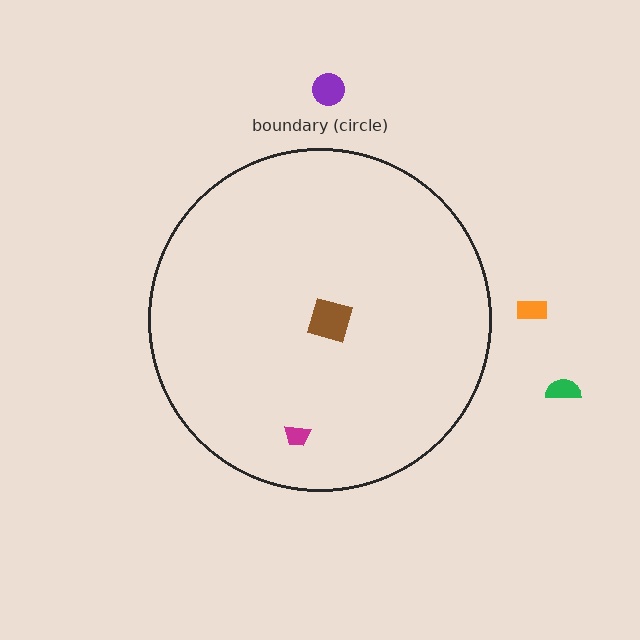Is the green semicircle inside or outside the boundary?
Outside.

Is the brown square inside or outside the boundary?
Inside.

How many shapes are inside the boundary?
2 inside, 3 outside.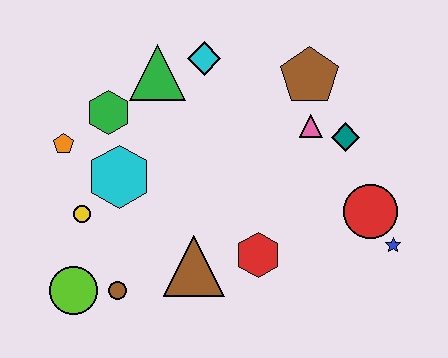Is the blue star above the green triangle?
No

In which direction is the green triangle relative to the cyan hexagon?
The green triangle is above the cyan hexagon.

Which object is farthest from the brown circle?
The brown pentagon is farthest from the brown circle.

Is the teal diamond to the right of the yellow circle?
Yes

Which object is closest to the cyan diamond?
The green triangle is closest to the cyan diamond.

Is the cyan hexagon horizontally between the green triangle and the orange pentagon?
Yes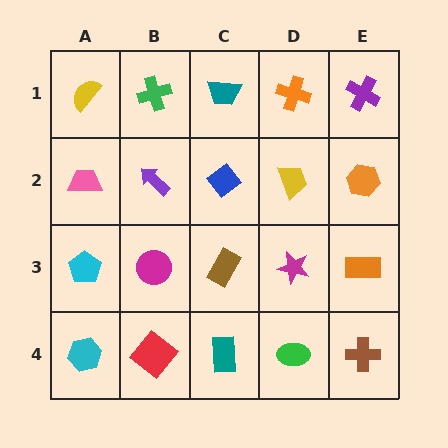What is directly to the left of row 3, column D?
A brown rectangle.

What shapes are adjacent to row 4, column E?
An orange rectangle (row 3, column E), a green ellipse (row 4, column D).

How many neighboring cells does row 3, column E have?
3.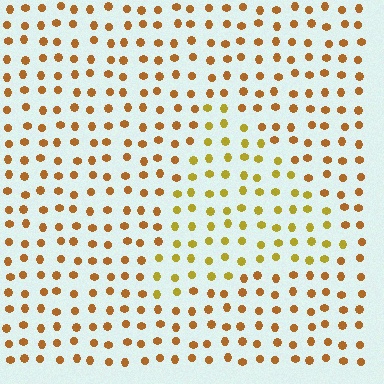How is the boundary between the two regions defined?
The boundary is defined purely by a slight shift in hue (about 26 degrees). Spacing, size, and orientation are identical on both sides.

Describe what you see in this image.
The image is filled with small brown elements in a uniform arrangement. A triangle-shaped region is visible where the elements are tinted to a slightly different hue, forming a subtle color boundary.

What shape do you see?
I see a triangle.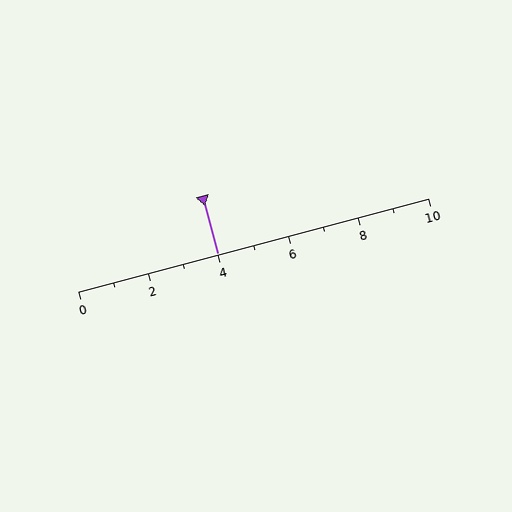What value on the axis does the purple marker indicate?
The marker indicates approximately 4.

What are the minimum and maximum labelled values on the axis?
The axis runs from 0 to 10.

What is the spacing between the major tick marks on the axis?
The major ticks are spaced 2 apart.